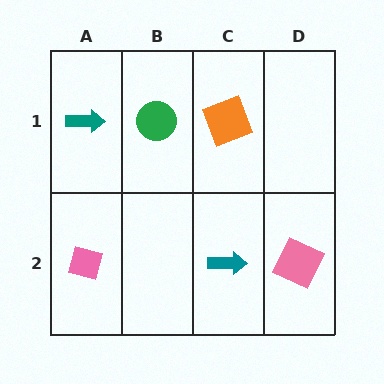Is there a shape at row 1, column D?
No, that cell is empty.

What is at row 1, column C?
An orange square.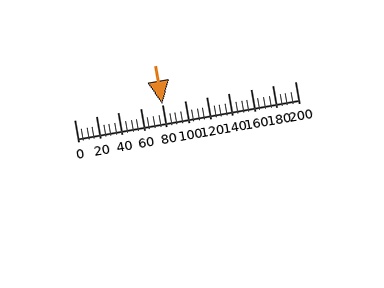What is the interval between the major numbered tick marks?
The major tick marks are spaced 20 units apart.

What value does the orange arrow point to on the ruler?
The orange arrow points to approximately 80.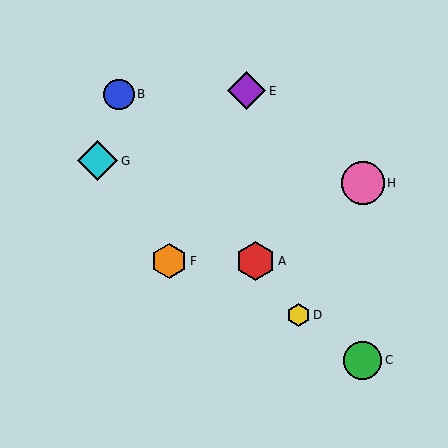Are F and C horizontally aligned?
No, F is at y≈261 and C is at y≈360.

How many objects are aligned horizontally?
2 objects (A, F) are aligned horizontally.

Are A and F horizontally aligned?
Yes, both are at y≈261.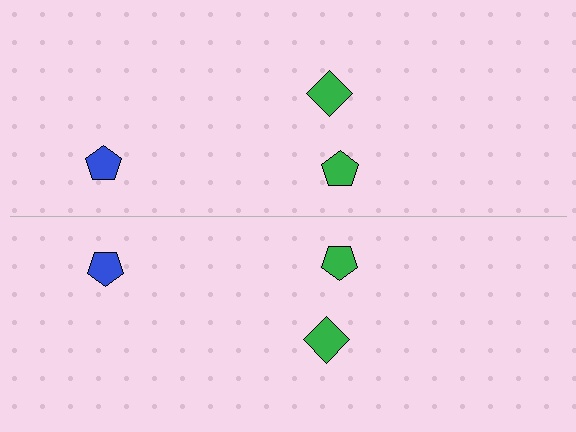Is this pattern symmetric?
Yes, this pattern has bilateral (reflection) symmetry.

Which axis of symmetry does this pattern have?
The pattern has a horizontal axis of symmetry running through the center of the image.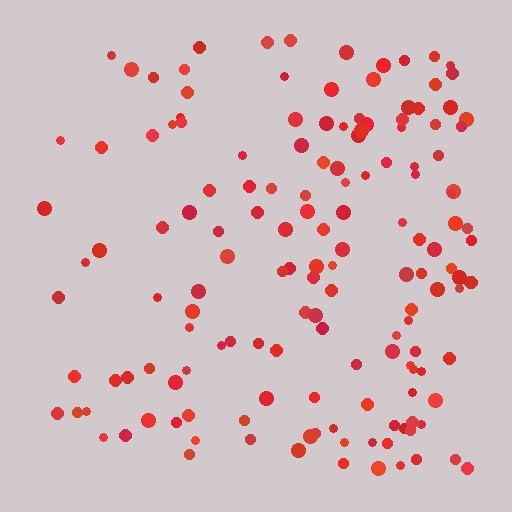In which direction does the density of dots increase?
From left to right, with the right side densest.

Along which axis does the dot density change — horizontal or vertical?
Horizontal.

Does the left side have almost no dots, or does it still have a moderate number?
Still a moderate number, just noticeably fewer than the right.